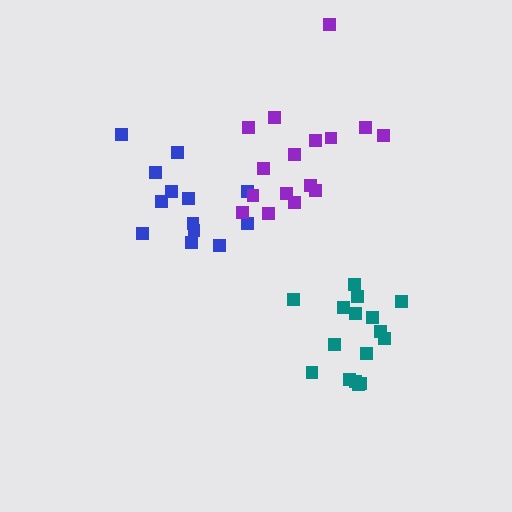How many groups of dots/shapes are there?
There are 3 groups.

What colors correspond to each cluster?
The clusters are colored: blue, teal, purple.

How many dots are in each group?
Group 1: 13 dots, Group 2: 16 dots, Group 3: 16 dots (45 total).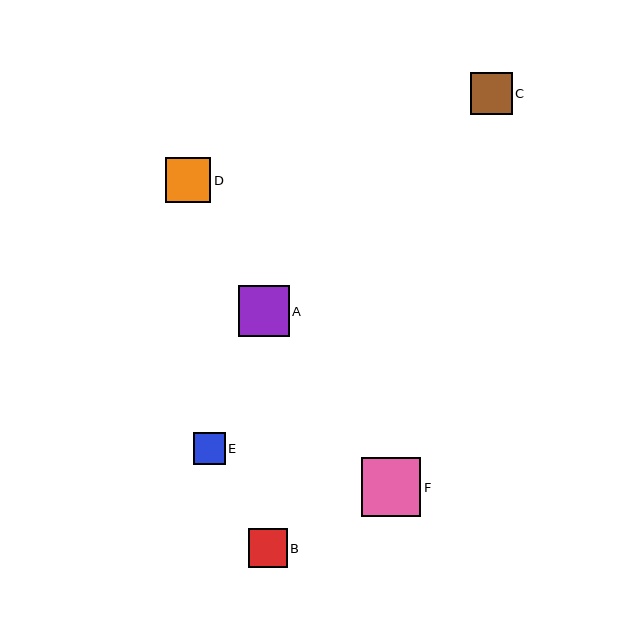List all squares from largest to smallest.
From largest to smallest: F, A, D, C, B, E.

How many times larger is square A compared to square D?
Square A is approximately 1.1 times the size of square D.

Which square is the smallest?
Square E is the smallest with a size of approximately 32 pixels.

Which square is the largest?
Square F is the largest with a size of approximately 59 pixels.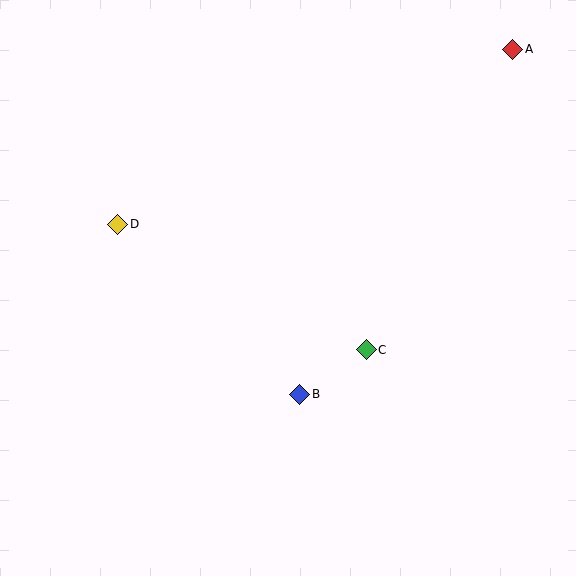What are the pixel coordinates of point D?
Point D is at (118, 224).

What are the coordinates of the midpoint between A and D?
The midpoint between A and D is at (315, 137).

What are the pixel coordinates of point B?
Point B is at (300, 394).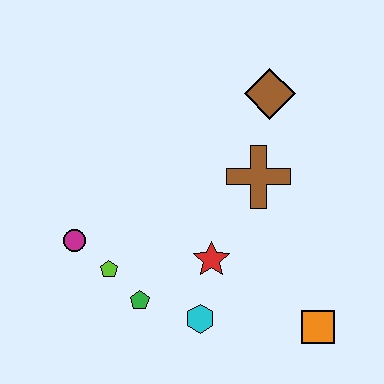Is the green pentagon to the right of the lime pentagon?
Yes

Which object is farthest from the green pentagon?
The brown diamond is farthest from the green pentagon.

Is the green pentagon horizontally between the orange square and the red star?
No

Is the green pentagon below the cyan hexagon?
No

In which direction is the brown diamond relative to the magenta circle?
The brown diamond is to the right of the magenta circle.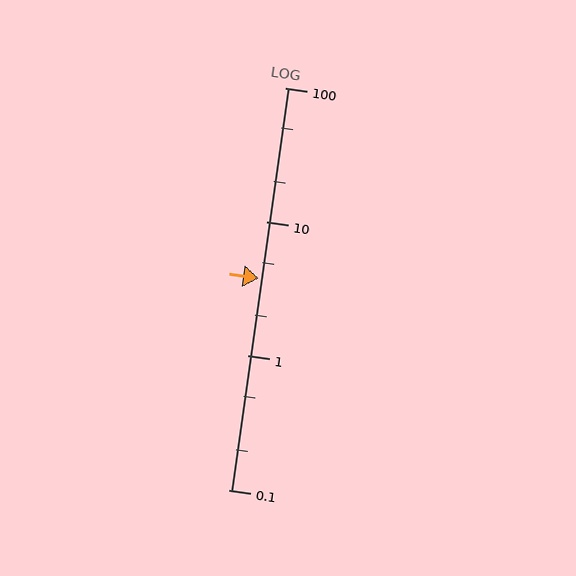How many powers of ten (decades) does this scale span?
The scale spans 3 decades, from 0.1 to 100.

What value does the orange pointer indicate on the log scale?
The pointer indicates approximately 3.8.